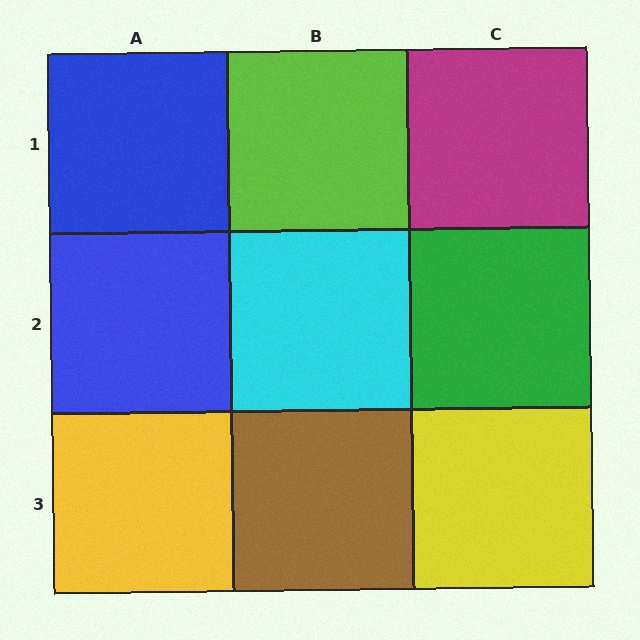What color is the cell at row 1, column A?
Blue.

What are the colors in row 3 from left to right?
Yellow, brown, yellow.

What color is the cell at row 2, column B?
Cyan.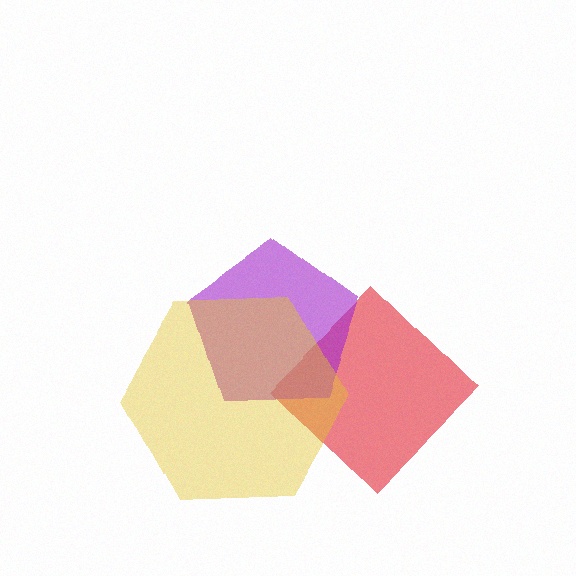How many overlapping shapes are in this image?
There are 3 overlapping shapes in the image.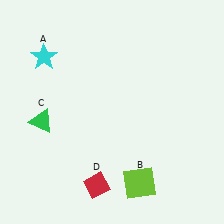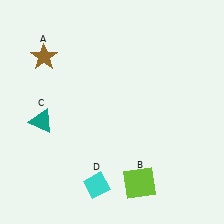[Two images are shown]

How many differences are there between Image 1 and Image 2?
There are 3 differences between the two images.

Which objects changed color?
A changed from cyan to brown. C changed from green to teal. D changed from red to cyan.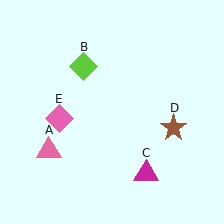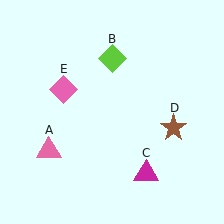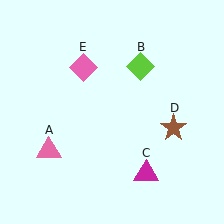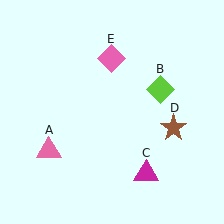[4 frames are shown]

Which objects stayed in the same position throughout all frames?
Pink triangle (object A) and magenta triangle (object C) and brown star (object D) remained stationary.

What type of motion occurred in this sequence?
The lime diamond (object B), pink diamond (object E) rotated clockwise around the center of the scene.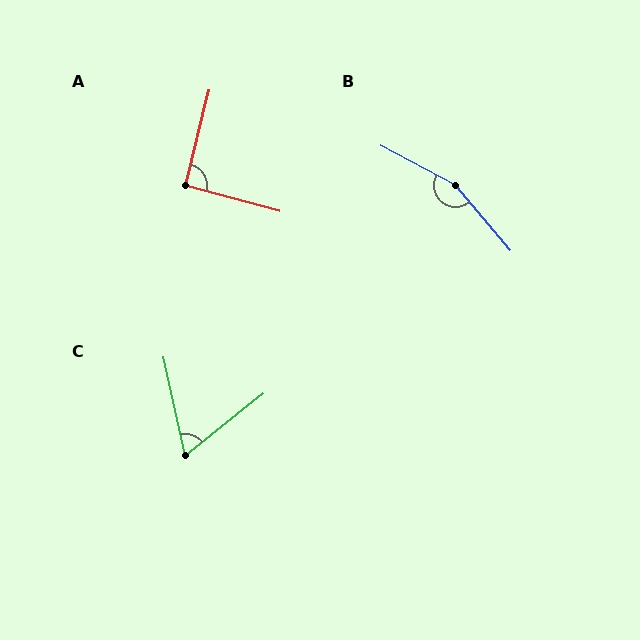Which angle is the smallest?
C, at approximately 64 degrees.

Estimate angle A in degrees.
Approximately 91 degrees.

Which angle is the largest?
B, at approximately 159 degrees.